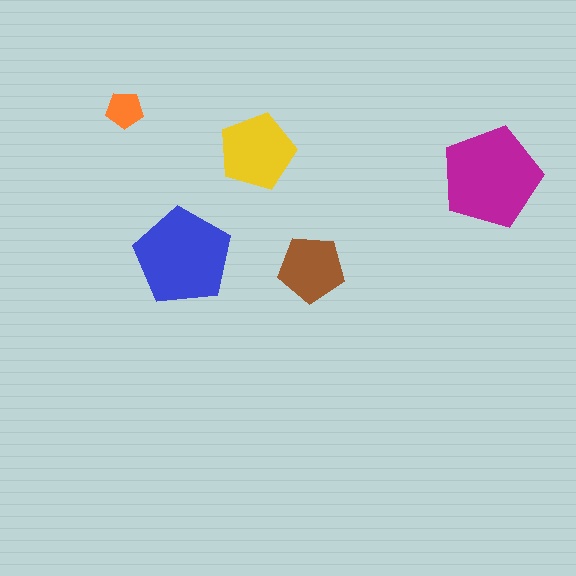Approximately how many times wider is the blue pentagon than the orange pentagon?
About 2.5 times wider.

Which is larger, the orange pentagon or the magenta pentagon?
The magenta one.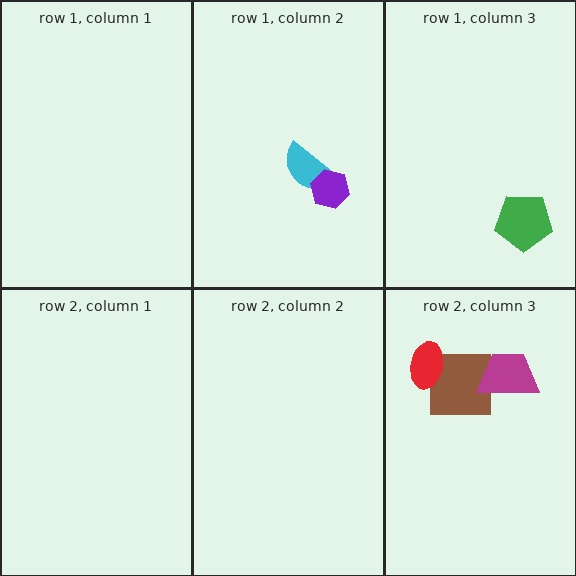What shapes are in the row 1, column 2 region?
The cyan semicircle, the purple hexagon.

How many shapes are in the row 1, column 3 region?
1.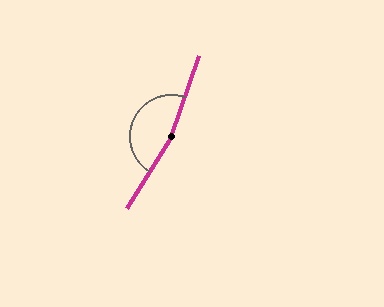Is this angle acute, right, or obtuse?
It is obtuse.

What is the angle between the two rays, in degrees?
Approximately 167 degrees.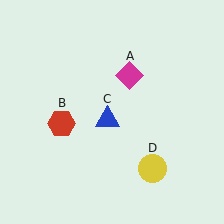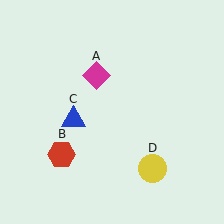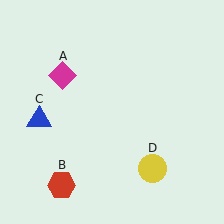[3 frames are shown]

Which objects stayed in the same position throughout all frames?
Yellow circle (object D) remained stationary.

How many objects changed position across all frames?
3 objects changed position: magenta diamond (object A), red hexagon (object B), blue triangle (object C).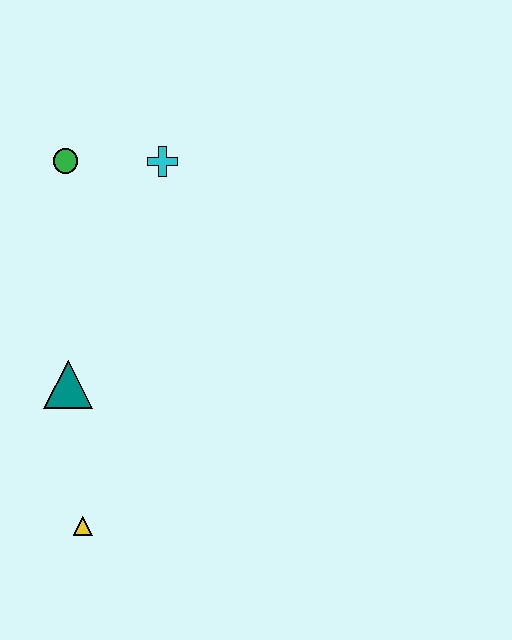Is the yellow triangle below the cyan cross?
Yes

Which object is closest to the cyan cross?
The green circle is closest to the cyan cross.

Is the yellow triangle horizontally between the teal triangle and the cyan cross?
Yes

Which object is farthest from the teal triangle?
The cyan cross is farthest from the teal triangle.